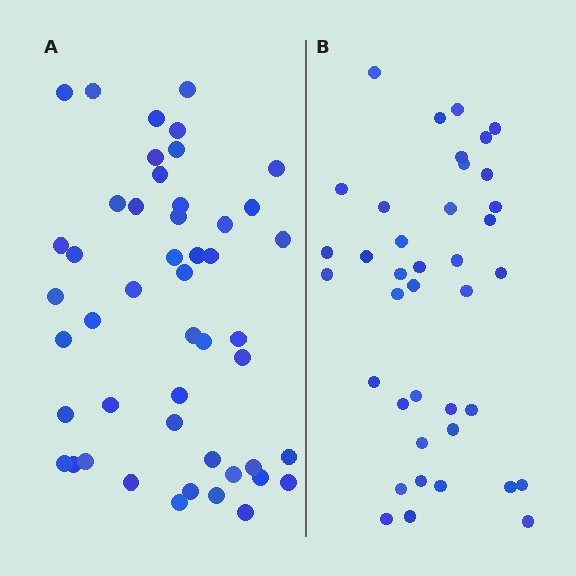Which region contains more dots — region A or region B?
Region A (the left region) has more dots.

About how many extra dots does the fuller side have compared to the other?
Region A has roughly 8 or so more dots than region B.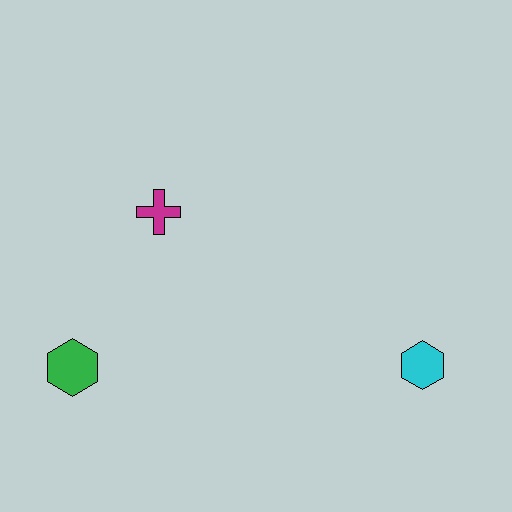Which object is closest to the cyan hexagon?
The magenta cross is closest to the cyan hexagon.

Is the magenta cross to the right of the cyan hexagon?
No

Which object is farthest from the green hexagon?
The cyan hexagon is farthest from the green hexagon.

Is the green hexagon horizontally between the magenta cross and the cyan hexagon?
No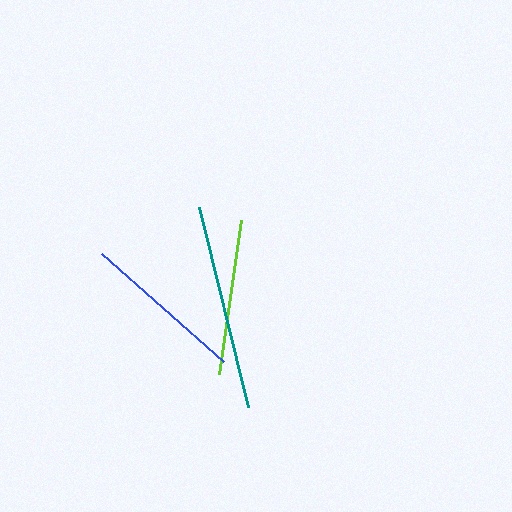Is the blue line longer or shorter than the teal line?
The teal line is longer than the blue line.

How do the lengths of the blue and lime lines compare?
The blue and lime lines are approximately the same length.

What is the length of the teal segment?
The teal segment is approximately 207 pixels long.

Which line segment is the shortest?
The lime line is the shortest at approximately 156 pixels.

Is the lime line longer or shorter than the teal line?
The teal line is longer than the lime line.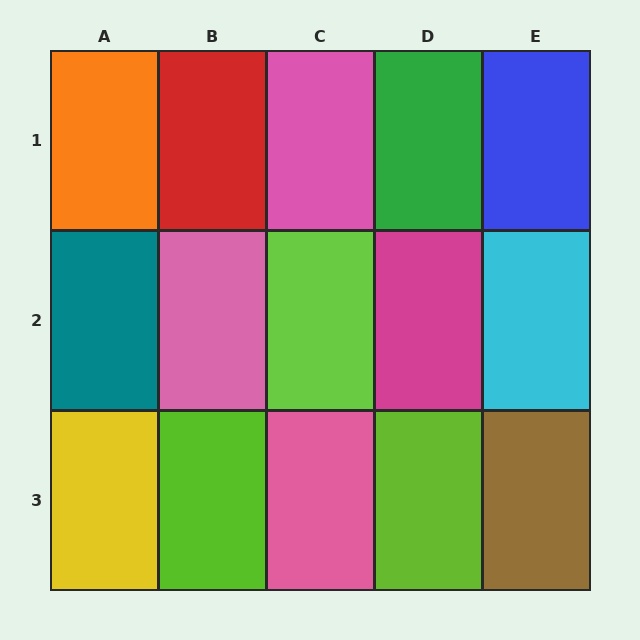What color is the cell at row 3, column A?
Yellow.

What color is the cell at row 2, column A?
Teal.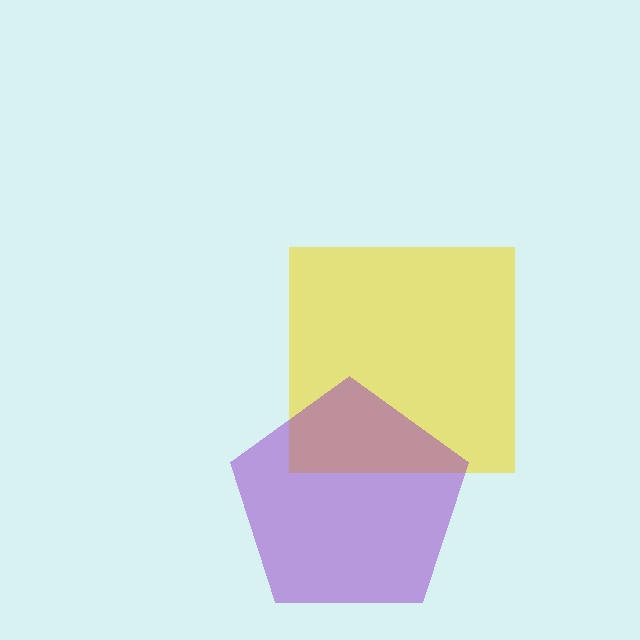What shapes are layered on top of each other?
The layered shapes are: a yellow square, a purple pentagon.